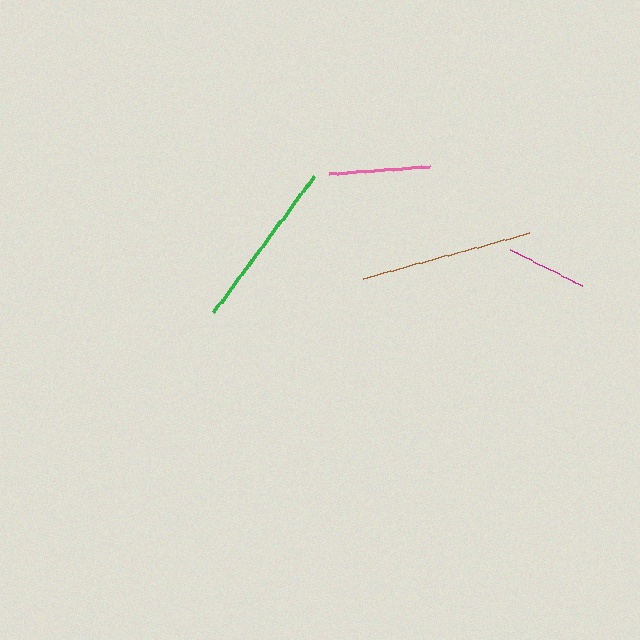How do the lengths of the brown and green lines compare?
The brown and green lines are approximately the same length.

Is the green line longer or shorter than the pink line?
The green line is longer than the pink line.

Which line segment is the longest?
The brown line is the longest at approximately 172 pixels.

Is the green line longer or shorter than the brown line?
The brown line is longer than the green line.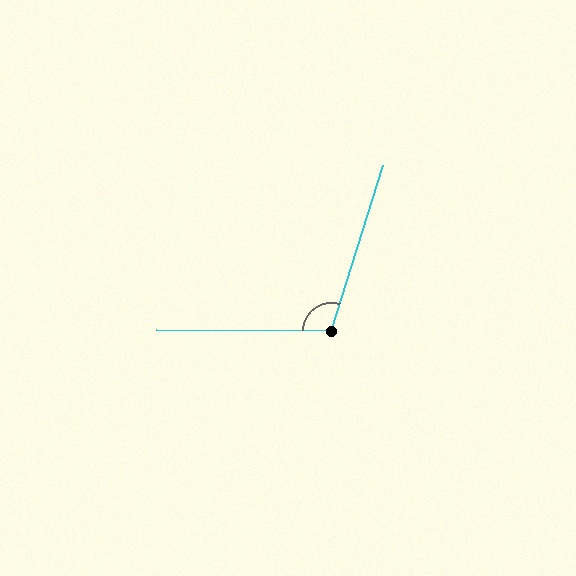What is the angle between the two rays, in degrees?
Approximately 107 degrees.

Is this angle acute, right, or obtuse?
It is obtuse.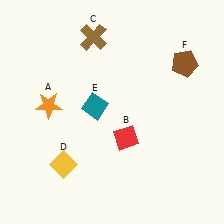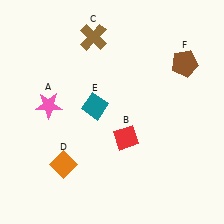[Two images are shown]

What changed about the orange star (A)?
In Image 1, A is orange. In Image 2, it changed to pink.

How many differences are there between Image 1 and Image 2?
There are 2 differences between the two images.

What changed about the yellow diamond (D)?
In Image 1, D is yellow. In Image 2, it changed to orange.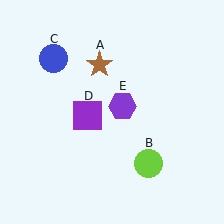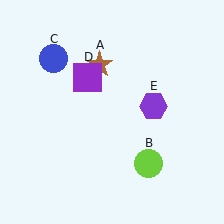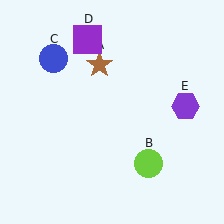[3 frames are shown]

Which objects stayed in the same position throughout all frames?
Brown star (object A) and lime circle (object B) and blue circle (object C) remained stationary.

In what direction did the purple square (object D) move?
The purple square (object D) moved up.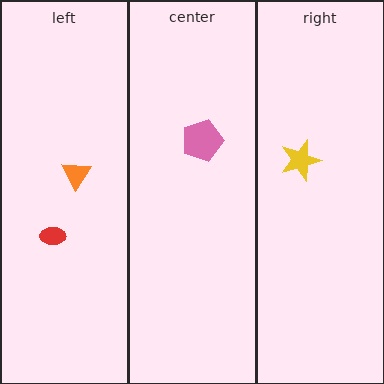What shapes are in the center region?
The pink pentagon.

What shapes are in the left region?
The orange triangle, the red ellipse.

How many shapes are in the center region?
1.